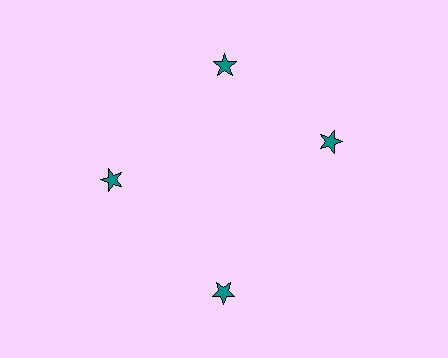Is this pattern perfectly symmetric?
No. The 4 teal stars are arranged in a ring, but one element near the 3 o'clock position is rotated out of alignment along the ring, breaking the 4-fold rotational symmetry.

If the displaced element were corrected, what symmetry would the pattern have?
It would have 4-fold rotational symmetry — the pattern would map onto itself every 90 degrees.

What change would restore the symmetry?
The symmetry would be restored by rotating it back into even spacing with its neighbors so that all 4 stars sit at equal angles and equal distance from the center.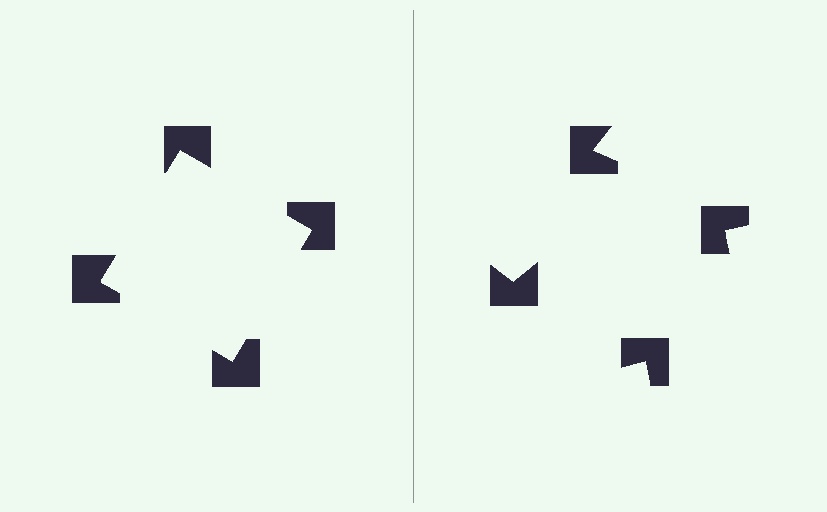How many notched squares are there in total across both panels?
8 — 4 on each side.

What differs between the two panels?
The notched squares are positioned identically on both sides; only the wedge orientations differ. On the left they align to a square; on the right they are misaligned.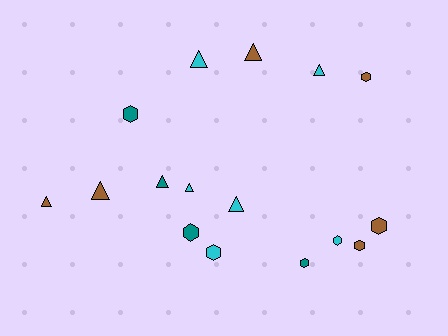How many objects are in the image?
There are 16 objects.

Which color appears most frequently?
Cyan, with 6 objects.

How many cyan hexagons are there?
There are 2 cyan hexagons.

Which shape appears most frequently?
Hexagon, with 8 objects.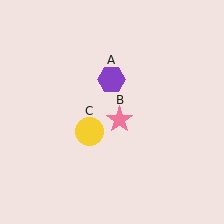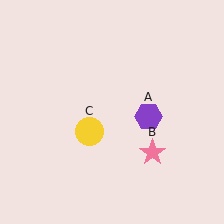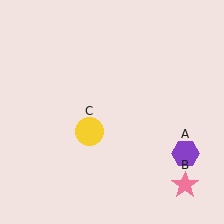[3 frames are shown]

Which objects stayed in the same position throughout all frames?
Yellow circle (object C) remained stationary.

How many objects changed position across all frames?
2 objects changed position: purple hexagon (object A), pink star (object B).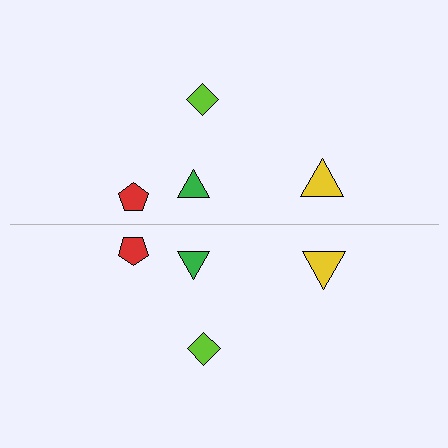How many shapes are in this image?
There are 8 shapes in this image.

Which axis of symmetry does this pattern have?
The pattern has a horizontal axis of symmetry running through the center of the image.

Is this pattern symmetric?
Yes, this pattern has bilateral (reflection) symmetry.